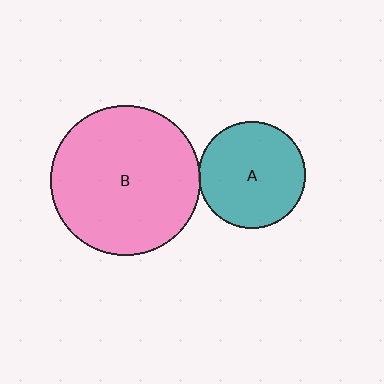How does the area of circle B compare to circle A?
Approximately 2.0 times.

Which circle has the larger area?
Circle B (pink).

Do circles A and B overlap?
Yes.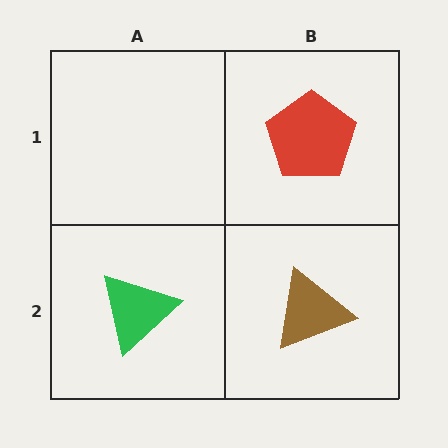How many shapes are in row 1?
1 shape.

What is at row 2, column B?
A brown triangle.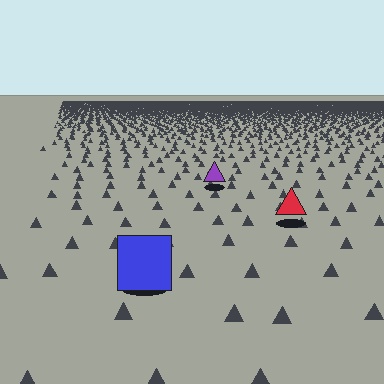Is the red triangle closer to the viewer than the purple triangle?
Yes. The red triangle is closer — you can tell from the texture gradient: the ground texture is coarser near it.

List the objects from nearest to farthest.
From nearest to farthest: the blue square, the red triangle, the purple triangle.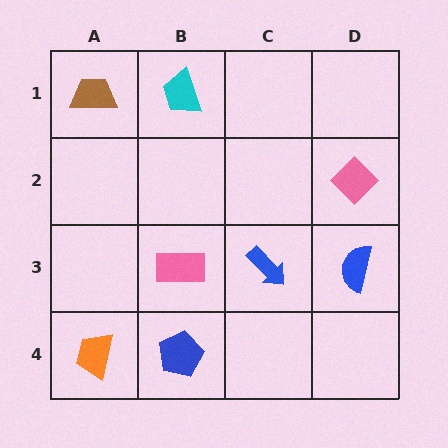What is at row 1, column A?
A brown trapezoid.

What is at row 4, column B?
A blue pentagon.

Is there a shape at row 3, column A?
No, that cell is empty.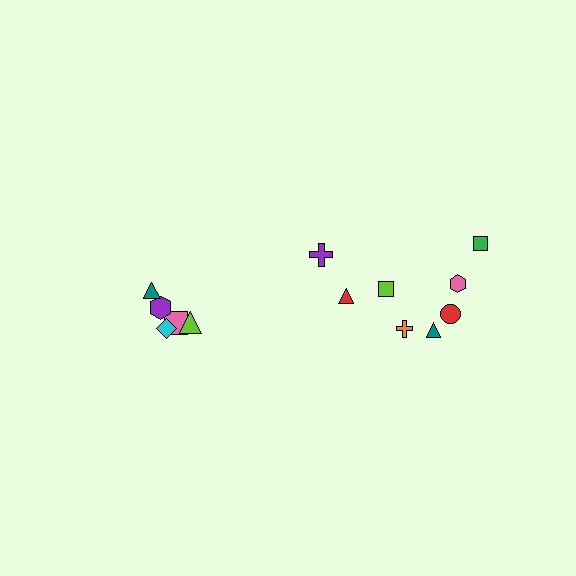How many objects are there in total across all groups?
There are 13 objects.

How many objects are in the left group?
There are 5 objects.